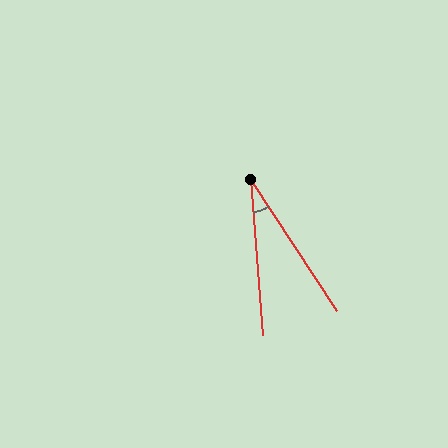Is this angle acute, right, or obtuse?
It is acute.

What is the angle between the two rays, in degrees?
Approximately 29 degrees.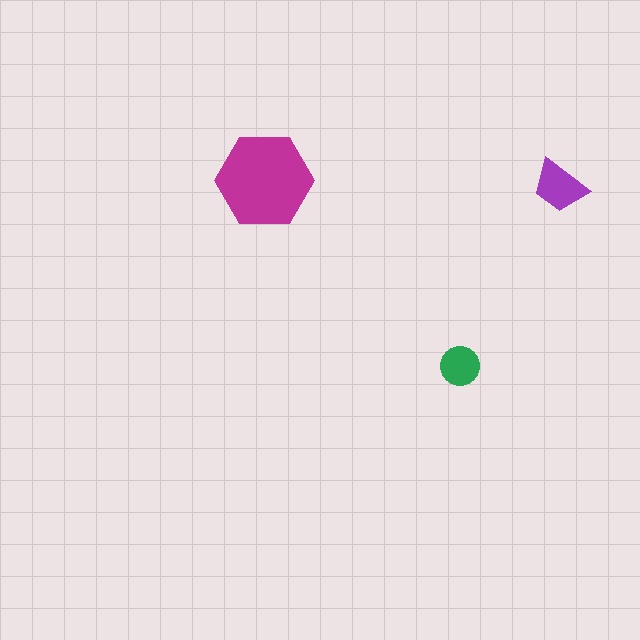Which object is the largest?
The magenta hexagon.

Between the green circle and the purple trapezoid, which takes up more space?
The purple trapezoid.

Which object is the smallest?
The green circle.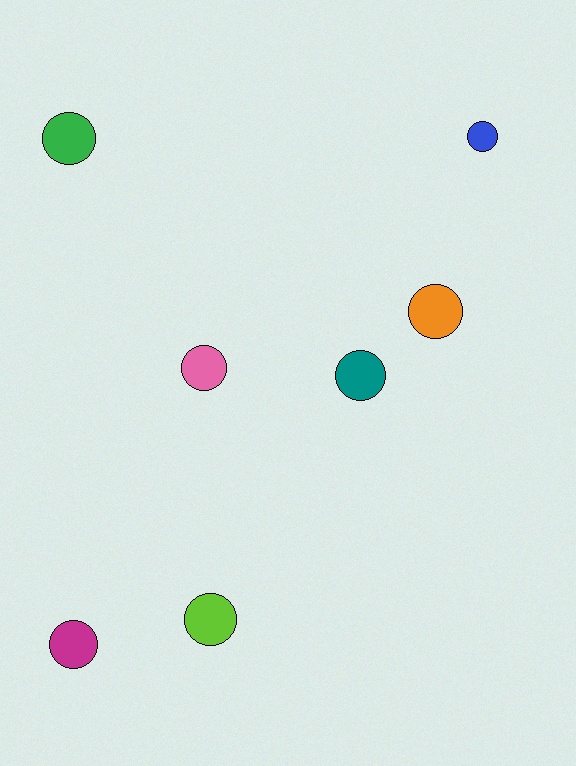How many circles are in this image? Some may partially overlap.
There are 7 circles.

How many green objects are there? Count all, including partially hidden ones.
There is 1 green object.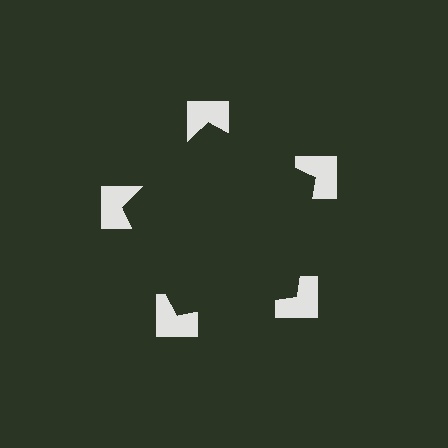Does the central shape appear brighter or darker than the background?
It typically appears slightly darker than the background, even though no actual brightness change is drawn.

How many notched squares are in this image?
There are 5 — one at each vertex of the illusory pentagon.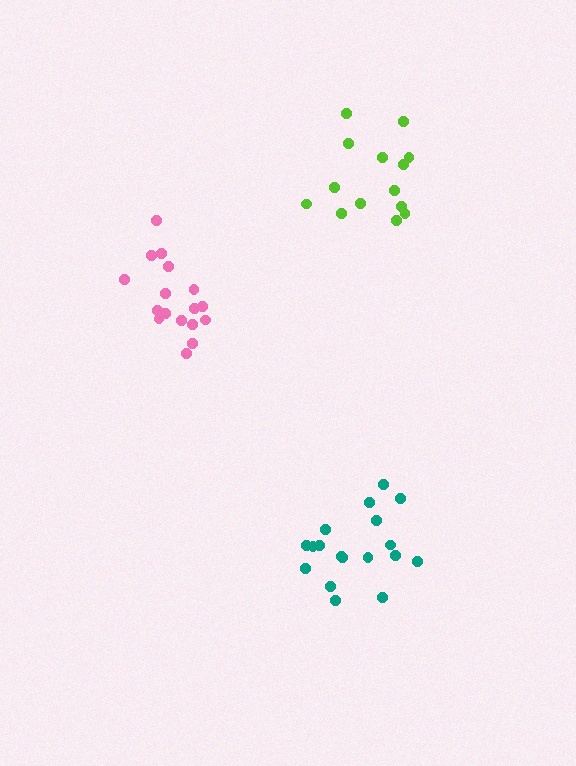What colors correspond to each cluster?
The clusters are colored: teal, pink, lime.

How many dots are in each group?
Group 1: 18 dots, Group 2: 17 dots, Group 3: 14 dots (49 total).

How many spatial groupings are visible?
There are 3 spatial groupings.